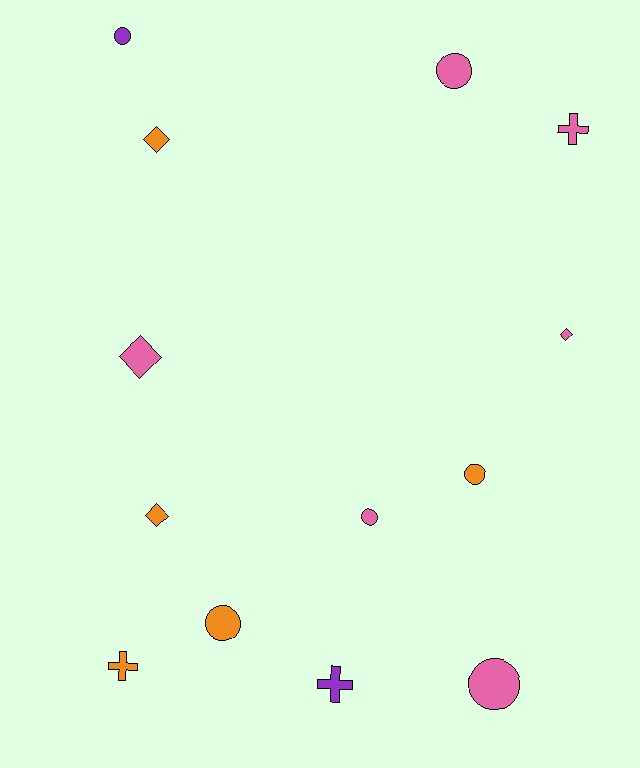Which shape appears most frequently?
Circle, with 6 objects.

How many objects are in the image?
There are 13 objects.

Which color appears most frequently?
Pink, with 6 objects.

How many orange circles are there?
There are 2 orange circles.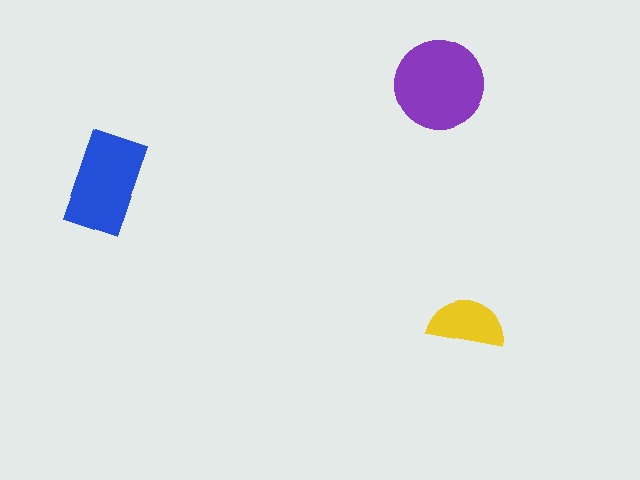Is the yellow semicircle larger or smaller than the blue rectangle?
Smaller.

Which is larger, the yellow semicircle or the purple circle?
The purple circle.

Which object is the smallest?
The yellow semicircle.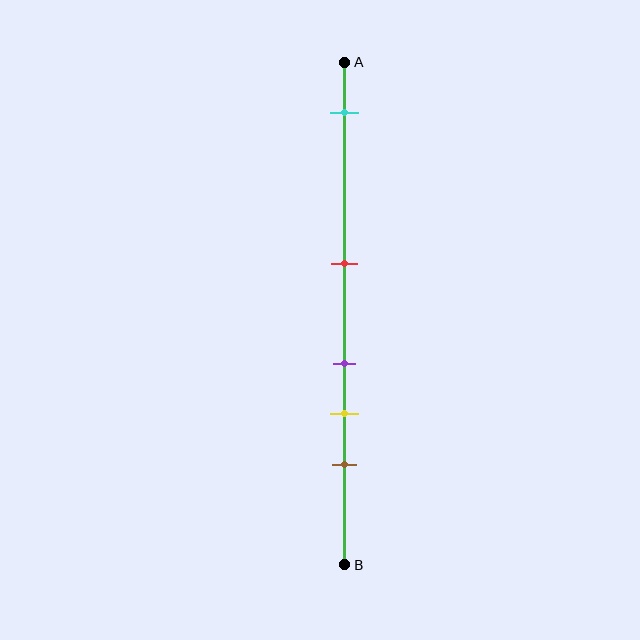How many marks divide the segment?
There are 5 marks dividing the segment.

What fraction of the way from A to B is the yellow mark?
The yellow mark is approximately 70% (0.7) of the way from A to B.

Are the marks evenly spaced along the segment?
No, the marks are not evenly spaced.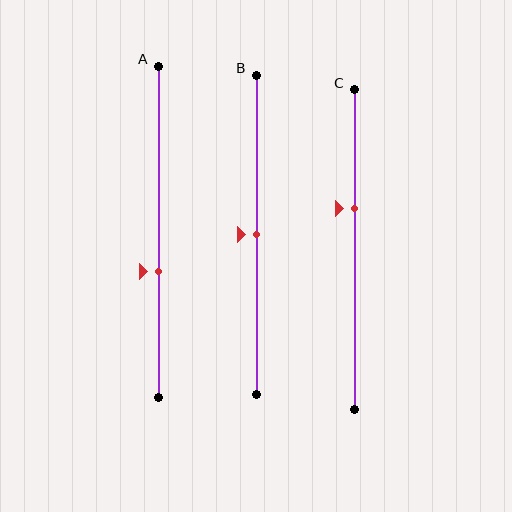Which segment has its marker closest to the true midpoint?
Segment B has its marker closest to the true midpoint.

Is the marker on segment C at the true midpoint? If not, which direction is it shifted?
No, the marker on segment C is shifted upward by about 13% of the segment length.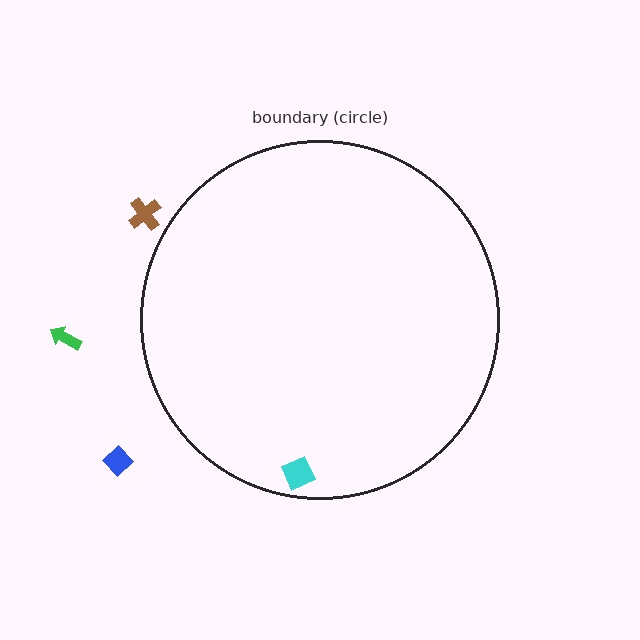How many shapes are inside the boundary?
1 inside, 3 outside.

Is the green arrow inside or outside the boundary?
Outside.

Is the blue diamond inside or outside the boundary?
Outside.